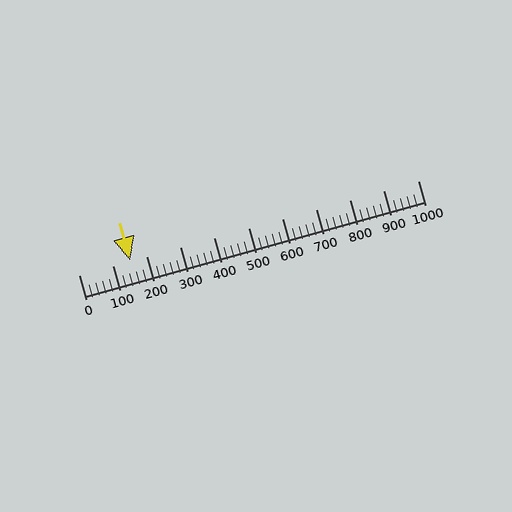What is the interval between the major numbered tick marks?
The major tick marks are spaced 100 units apart.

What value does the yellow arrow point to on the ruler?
The yellow arrow points to approximately 153.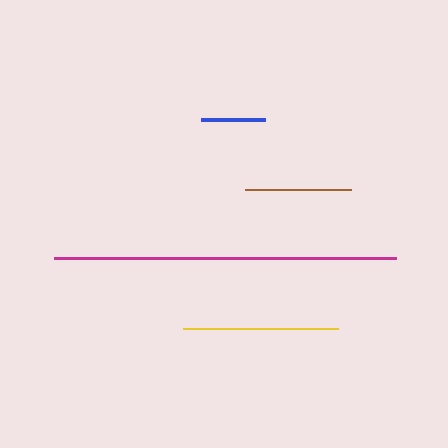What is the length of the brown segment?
The brown segment is approximately 106 pixels long.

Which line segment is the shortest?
The blue line is the shortest at approximately 64 pixels.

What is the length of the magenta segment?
The magenta segment is approximately 342 pixels long.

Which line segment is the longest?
The magenta line is the longest at approximately 342 pixels.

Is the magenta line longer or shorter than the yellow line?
The magenta line is longer than the yellow line.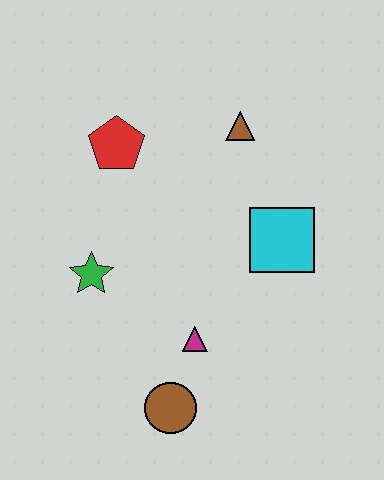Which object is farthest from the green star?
The brown triangle is farthest from the green star.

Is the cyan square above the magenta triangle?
Yes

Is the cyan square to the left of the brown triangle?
No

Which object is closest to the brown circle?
The magenta triangle is closest to the brown circle.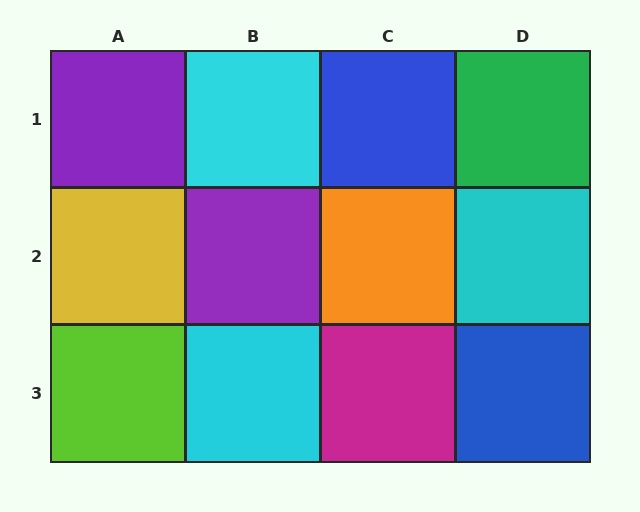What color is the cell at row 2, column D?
Cyan.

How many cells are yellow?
1 cell is yellow.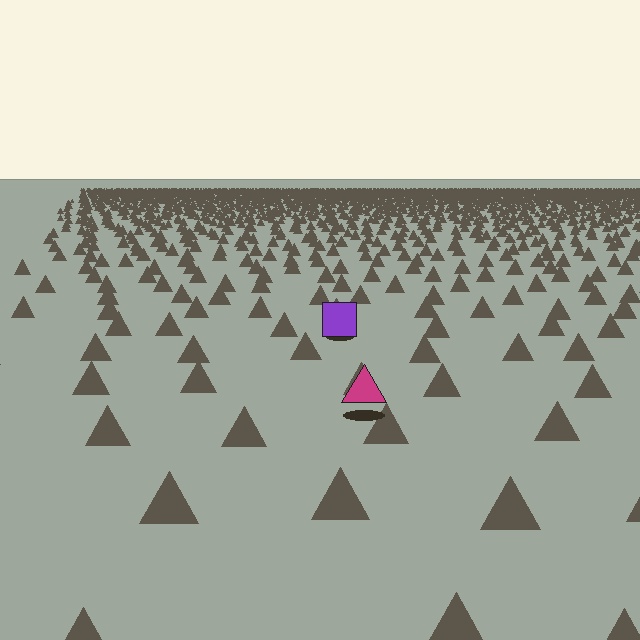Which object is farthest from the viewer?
The purple square is farthest from the viewer. It appears smaller and the ground texture around it is denser.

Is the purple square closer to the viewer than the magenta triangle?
No. The magenta triangle is closer — you can tell from the texture gradient: the ground texture is coarser near it.